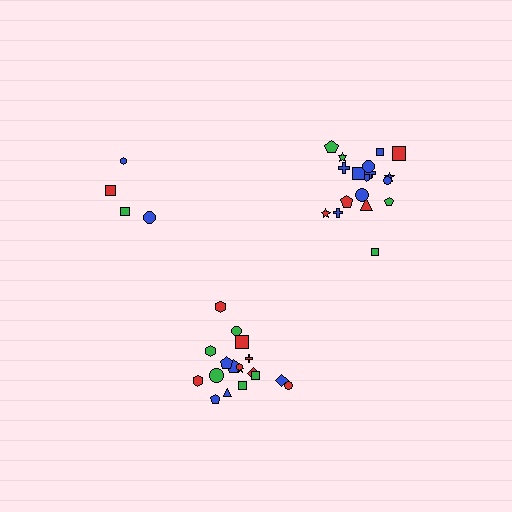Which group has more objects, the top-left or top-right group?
The top-right group.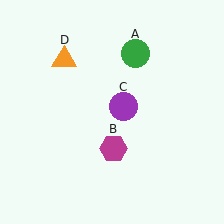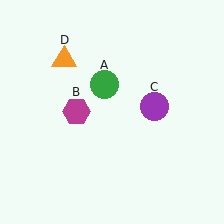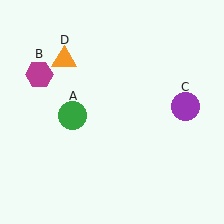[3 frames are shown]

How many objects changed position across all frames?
3 objects changed position: green circle (object A), magenta hexagon (object B), purple circle (object C).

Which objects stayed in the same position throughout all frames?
Orange triangle (object D) remained stationary.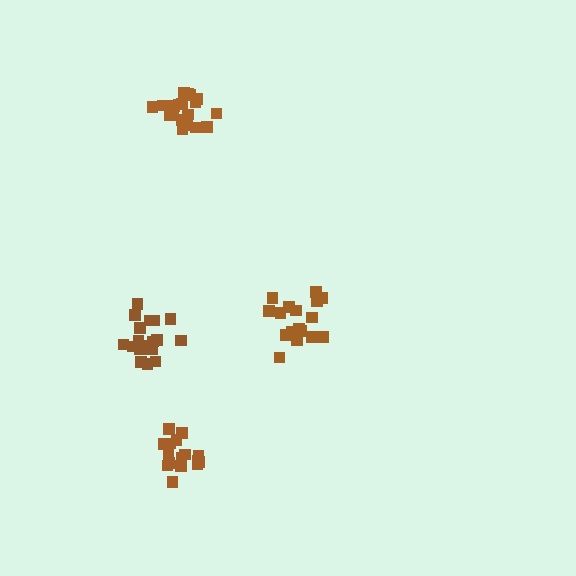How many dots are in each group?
Group 1: 17 dots, Group 2: 19 dots, Group 3: 20 dots, Group 4: 19 dots (75 total).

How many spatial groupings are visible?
There are 4 spatial groupings.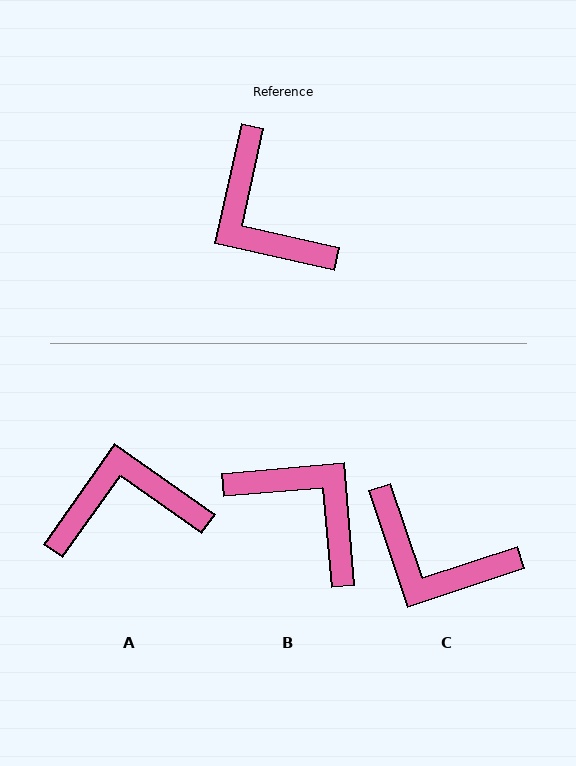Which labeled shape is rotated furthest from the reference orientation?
B, about 163 degrees away.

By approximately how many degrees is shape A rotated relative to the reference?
Approximately 113 degrees clockwise.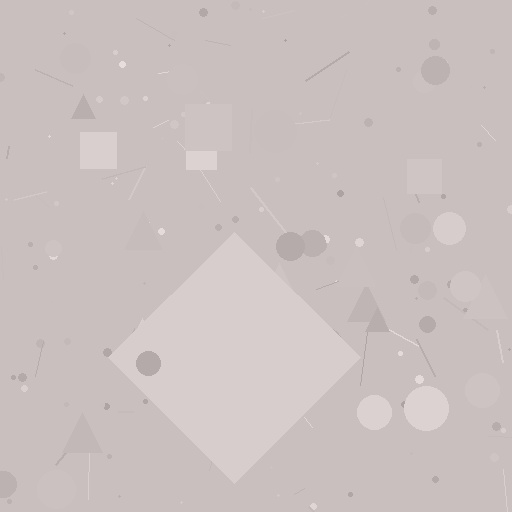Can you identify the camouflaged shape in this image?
The camouflaged shape is a diamond.